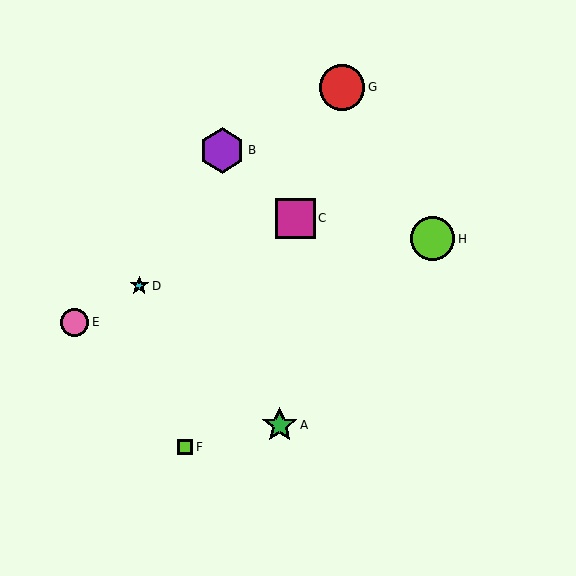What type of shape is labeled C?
Shape C is a magenta square.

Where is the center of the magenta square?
The center of the magenta square is at (295, 218).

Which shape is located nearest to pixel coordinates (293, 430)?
The green star (labeled A) at (280, 425) is nearest to that location.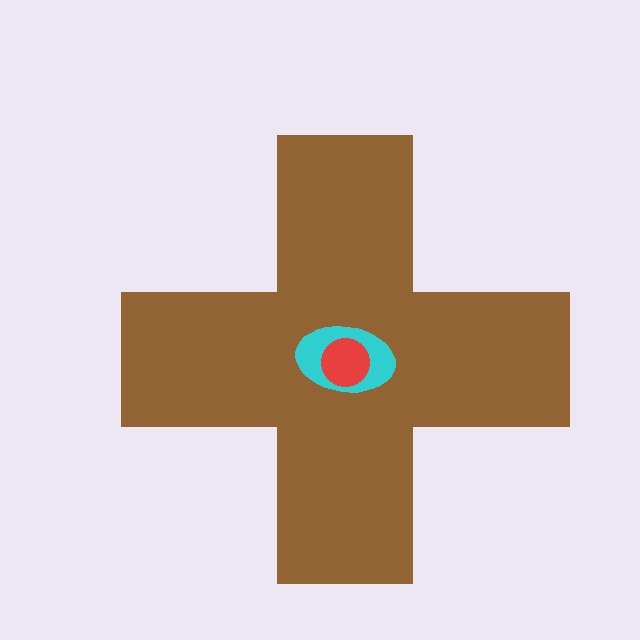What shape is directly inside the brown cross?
The cyan ellipse.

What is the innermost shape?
The red circle.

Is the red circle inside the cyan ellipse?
Yes.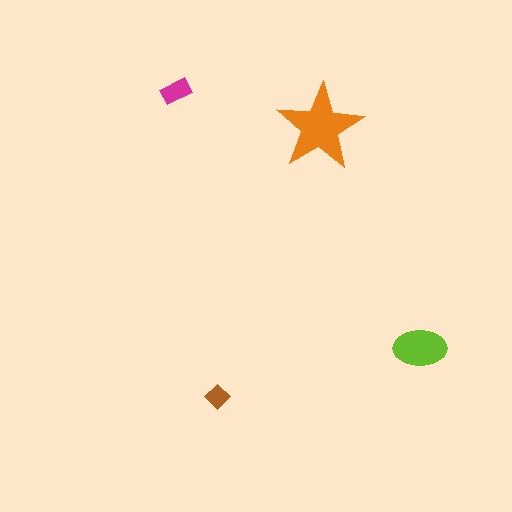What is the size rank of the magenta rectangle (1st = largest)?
3rd.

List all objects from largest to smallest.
The orange star, the lime ellipse, the magenta rectangle, the brown diamond.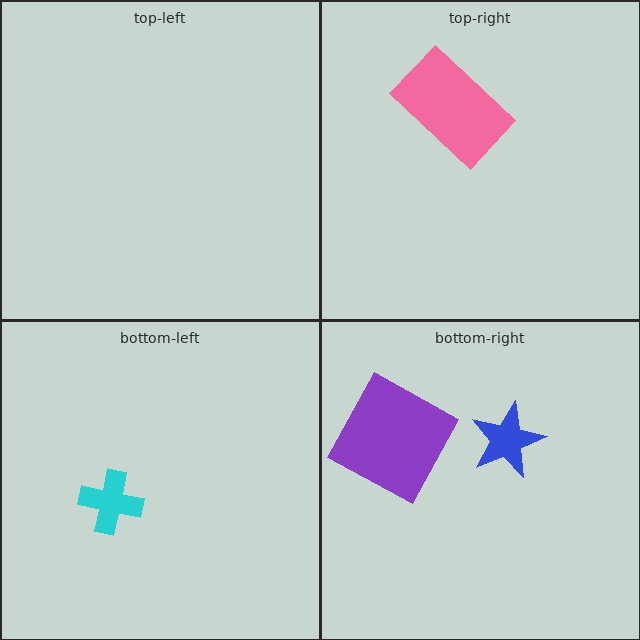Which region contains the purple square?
The bottom-right region.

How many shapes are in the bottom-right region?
3.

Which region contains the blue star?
The bottom-right region.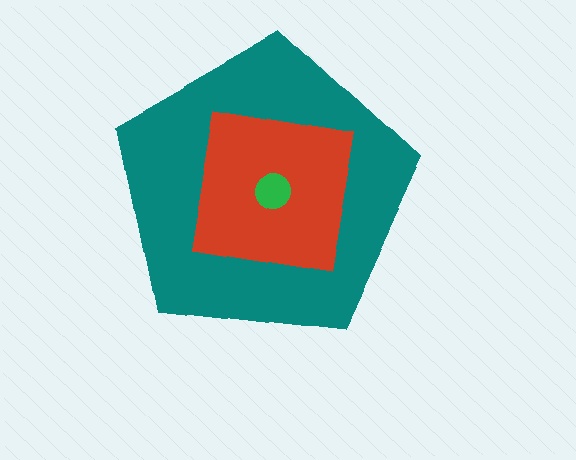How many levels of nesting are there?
3.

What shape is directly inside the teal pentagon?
The red square.